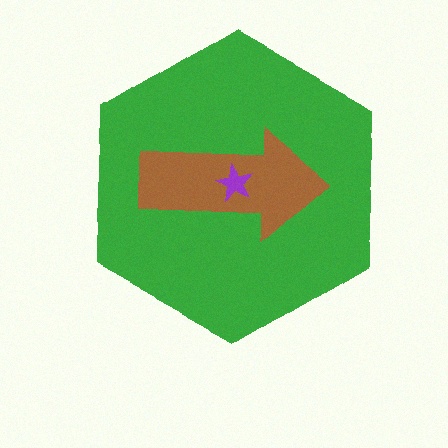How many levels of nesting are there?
3.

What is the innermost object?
The purple star.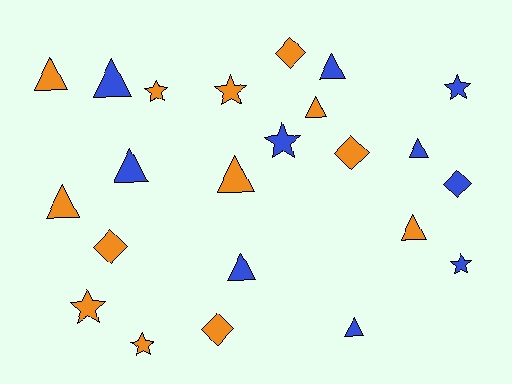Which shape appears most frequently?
Triangle, with 11 objects.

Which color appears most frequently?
Orange, with 13 objects.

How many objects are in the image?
There are 23 objects.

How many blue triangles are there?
There are 6 blue triangles.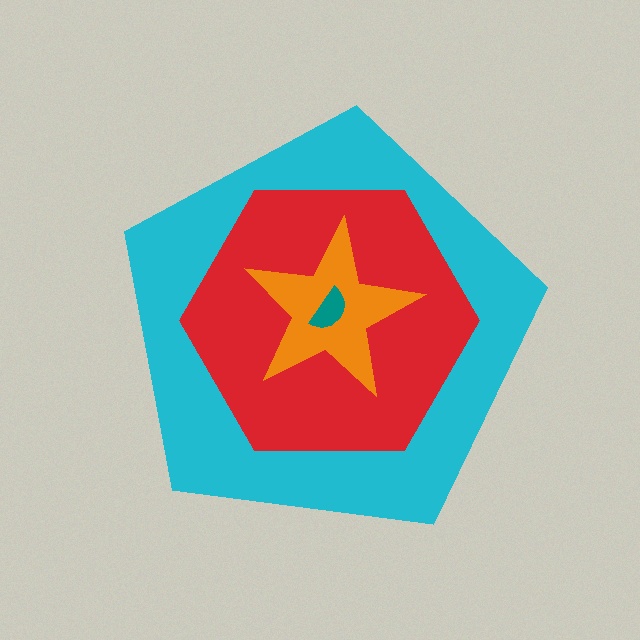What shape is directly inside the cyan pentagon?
The red hexagon.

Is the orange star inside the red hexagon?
Yes.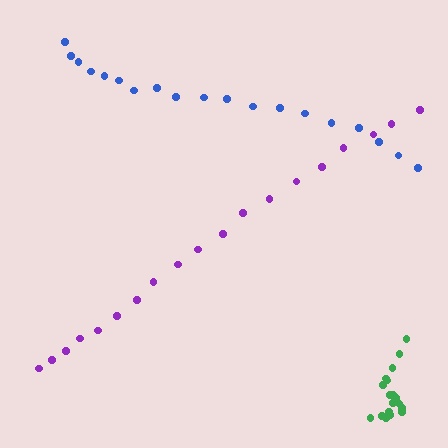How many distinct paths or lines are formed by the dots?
There are 3 distinct paths.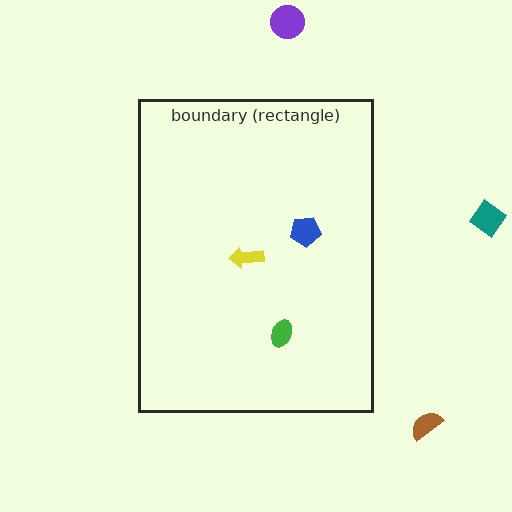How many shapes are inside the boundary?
3 inside, 3 outside.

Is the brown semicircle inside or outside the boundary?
Outside.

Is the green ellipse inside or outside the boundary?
Inside.